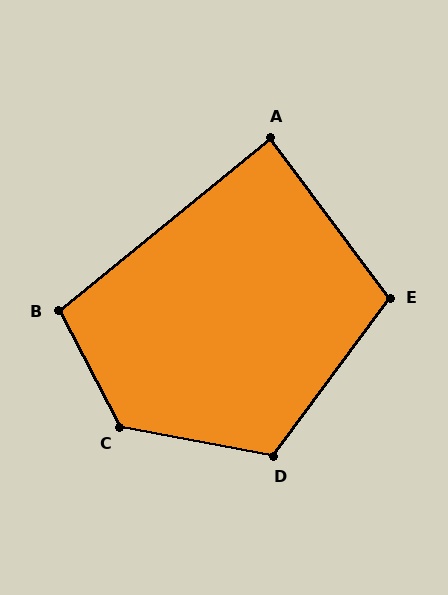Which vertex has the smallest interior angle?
A, at approximately 88 degrees.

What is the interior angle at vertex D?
Approximately 116 degrees (obtuse).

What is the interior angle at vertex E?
Approximately 107 degrees (obtuse).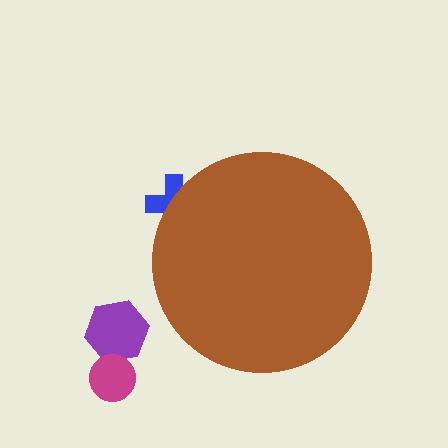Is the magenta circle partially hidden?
No, the magenta circle is fully visible.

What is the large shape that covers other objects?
A brown circle.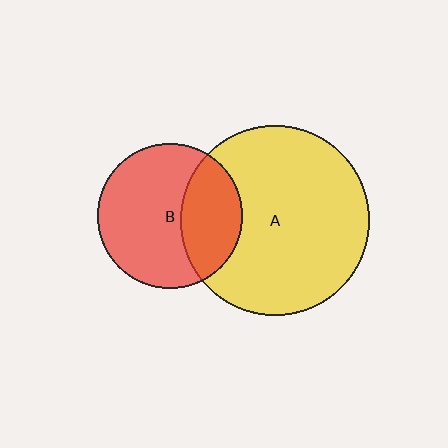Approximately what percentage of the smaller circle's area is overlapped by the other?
Approximately 35%.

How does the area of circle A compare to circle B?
Approximately 1.7 times.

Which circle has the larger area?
Circle A (yellow).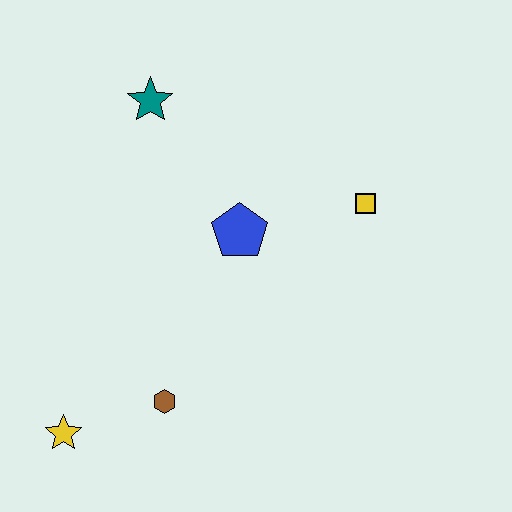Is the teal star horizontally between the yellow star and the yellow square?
Yes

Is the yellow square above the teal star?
No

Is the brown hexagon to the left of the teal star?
No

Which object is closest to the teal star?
The blue pentagon is closest to the teal star.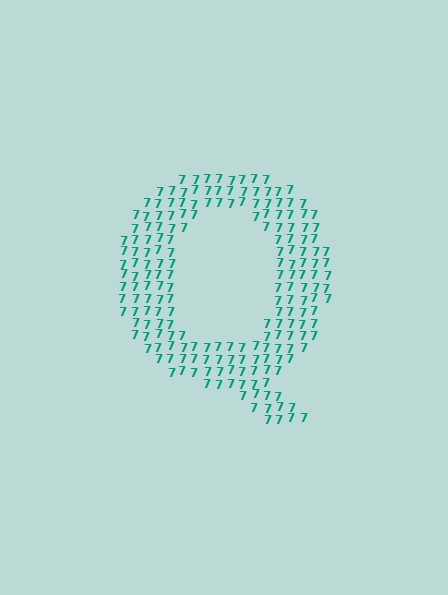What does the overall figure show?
The overall figure shows the letter Q.